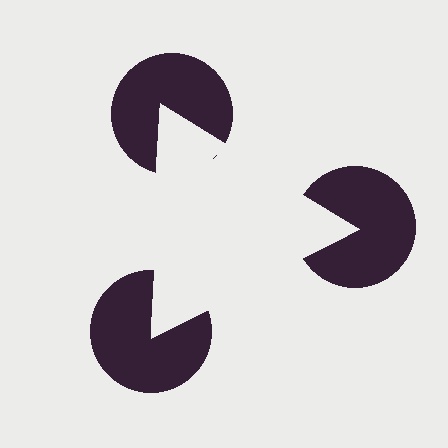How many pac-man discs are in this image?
There are 3 — one at each vertex of the illusory triangle.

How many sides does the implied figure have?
3 sides.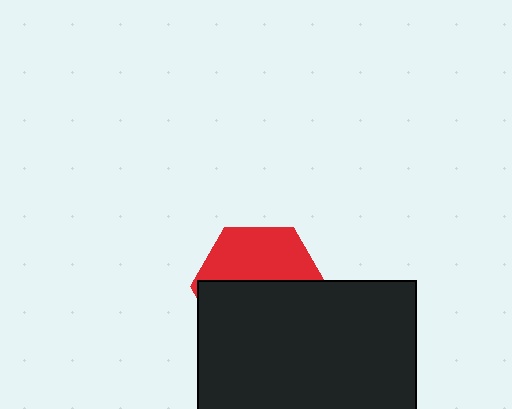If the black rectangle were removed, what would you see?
You would see the complete red hexagon.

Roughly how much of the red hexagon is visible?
A small part of it is visible (roughly 42%).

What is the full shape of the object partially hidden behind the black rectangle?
The partially hidden object is a red hexagon.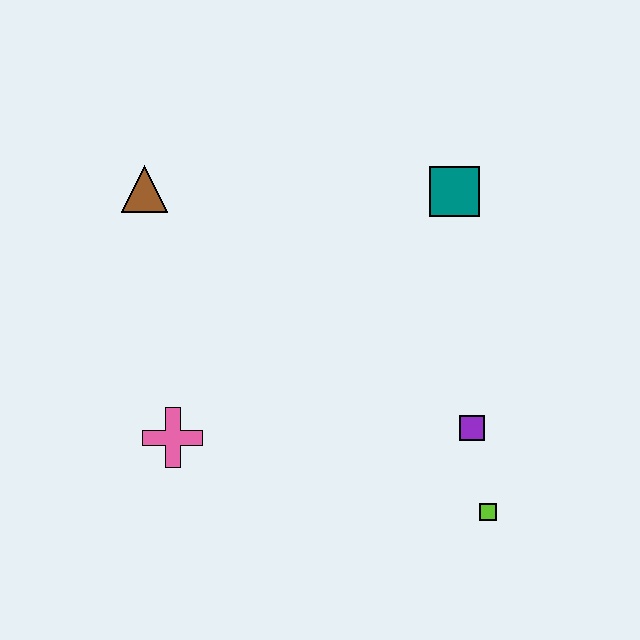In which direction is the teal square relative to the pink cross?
The teal square is to the right of the pink cross.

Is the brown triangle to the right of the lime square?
No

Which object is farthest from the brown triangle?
The lime square is farthest from the brown triangle.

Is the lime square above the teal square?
No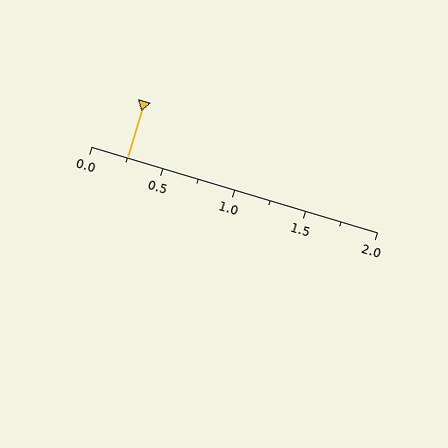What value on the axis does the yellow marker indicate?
The marker indicates approximately 0.25.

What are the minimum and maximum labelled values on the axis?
The axis runs from 0.0 to 2.0.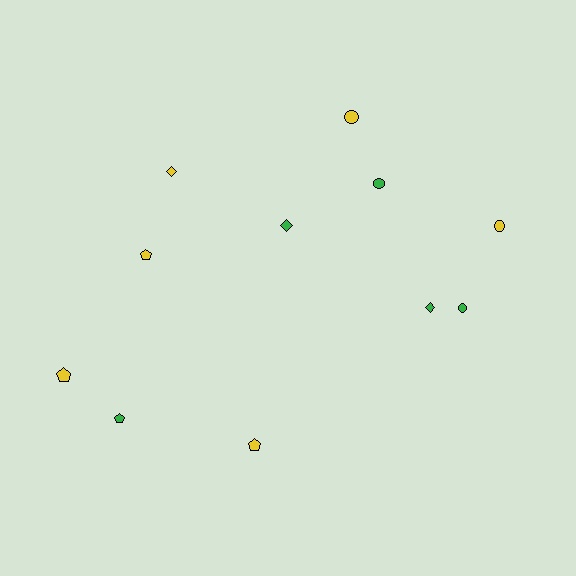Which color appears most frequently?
Yellow, with 6 objects.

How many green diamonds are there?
There are 2 green diamonds.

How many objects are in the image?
There are 11 objects.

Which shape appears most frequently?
Circle, with 4 objects.